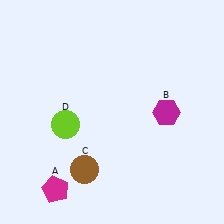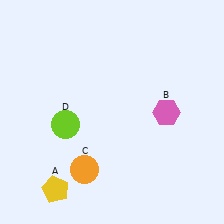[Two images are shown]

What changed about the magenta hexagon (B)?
In Image 1, B is magenta. In Image 2, it changed to pink.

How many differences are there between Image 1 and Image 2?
There are 3 differences between the two images.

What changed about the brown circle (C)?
In Image 1, C is brown. In Image 2, it changed to orange.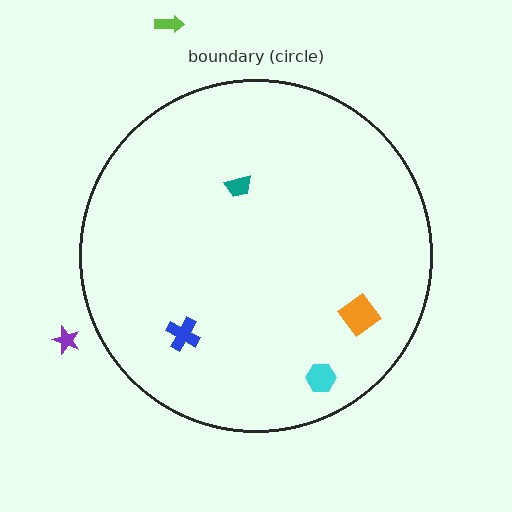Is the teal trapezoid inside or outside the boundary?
Inside.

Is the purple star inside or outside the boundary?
Outside.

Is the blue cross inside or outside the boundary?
Inside.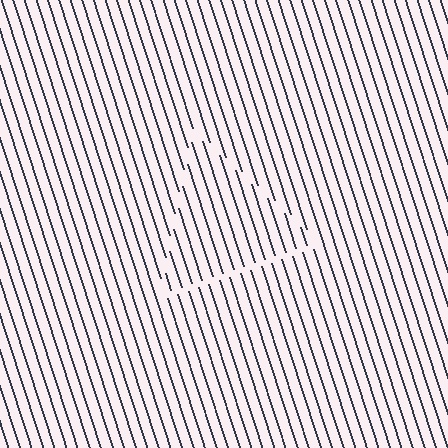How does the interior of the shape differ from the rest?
The interior of the shape contains the same grating, shifted by half a period — the contour is defined by the phase discontinuity where line-ends from the inner and outer gratings abut.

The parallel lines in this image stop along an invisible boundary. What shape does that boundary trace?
An illusory triangle. The interior of the shape contains the same grating, shifted by half a period — the contour is defined by the phase discontinuity where line-ends from the inner and outer gratings abut.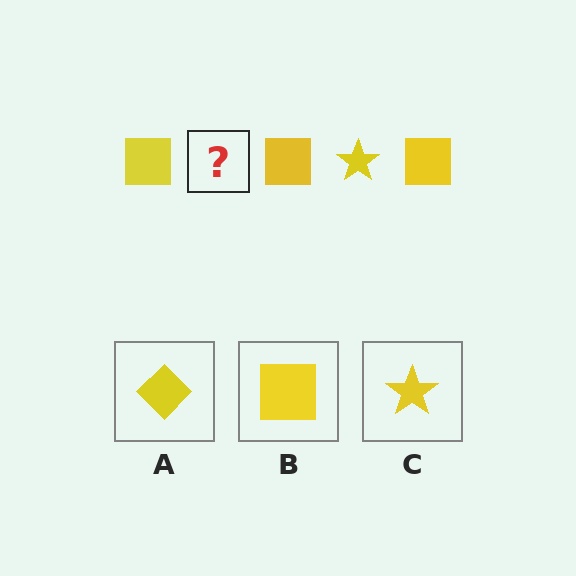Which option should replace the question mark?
Option C.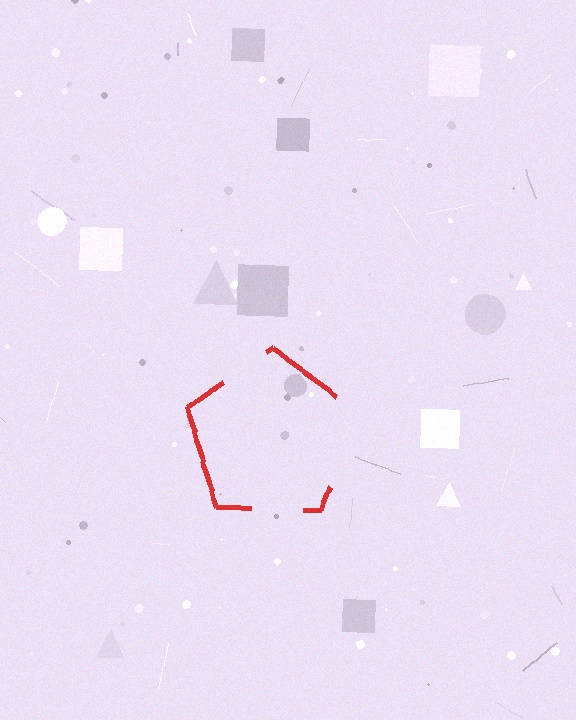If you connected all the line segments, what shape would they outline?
They would outline a pentagon.